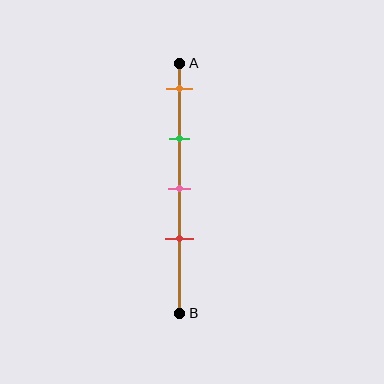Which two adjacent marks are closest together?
The pink and red marks are the closest adjacent pair.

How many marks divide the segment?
There are 4 marks dividing the segment.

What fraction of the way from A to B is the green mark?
The green mark is approximately 30% (0.3) of the way from A to B.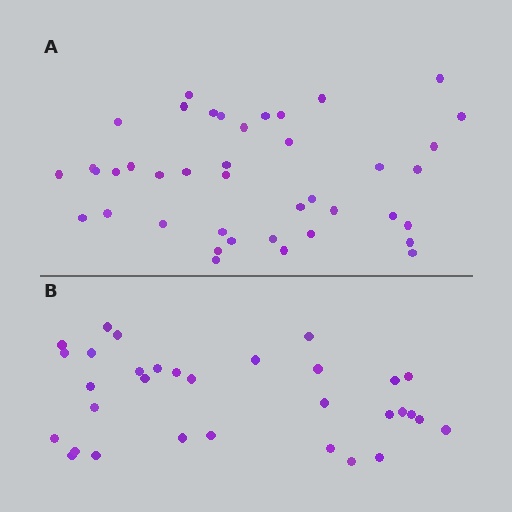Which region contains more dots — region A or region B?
Region A (the top region) has more dots.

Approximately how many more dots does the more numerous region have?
Region A has roughly 8 or so more dots than region B.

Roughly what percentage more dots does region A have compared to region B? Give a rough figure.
About 30% more.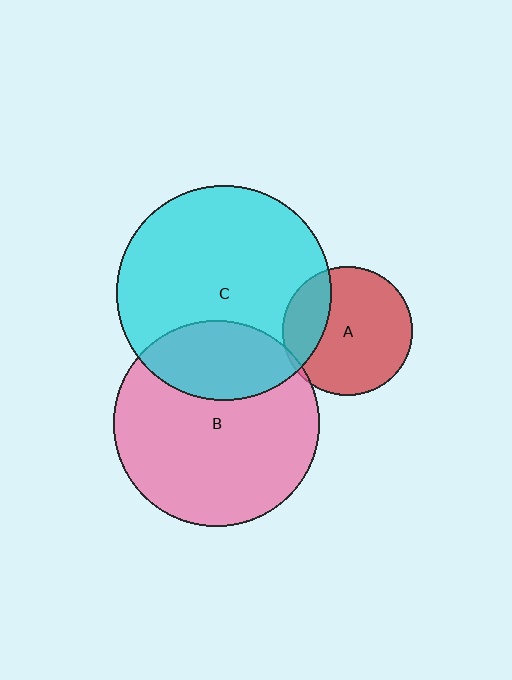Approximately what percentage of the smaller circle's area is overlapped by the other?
Approximately 30%.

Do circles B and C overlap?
Yes.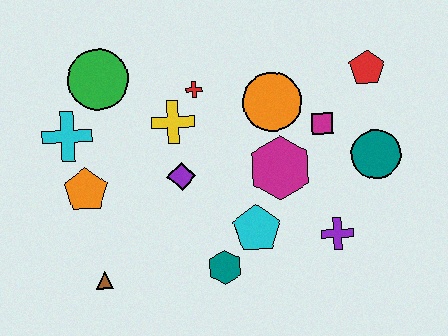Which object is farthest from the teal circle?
The cyan cross is farthest from the teal circle.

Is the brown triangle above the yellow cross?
No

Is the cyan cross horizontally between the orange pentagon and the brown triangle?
No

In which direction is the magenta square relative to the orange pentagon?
The magenta square is to the right of the orange pentagon.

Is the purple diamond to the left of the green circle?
No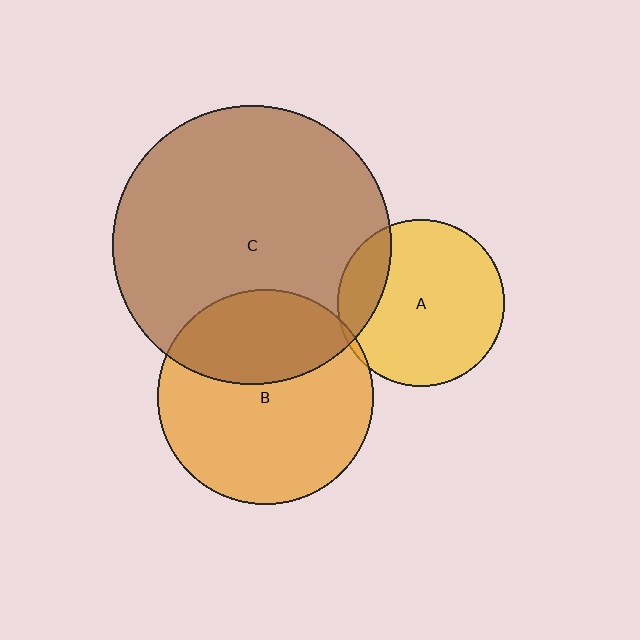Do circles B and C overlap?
Yes.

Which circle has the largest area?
Circle C (brown).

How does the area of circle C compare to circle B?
Approximately 1.7 times.